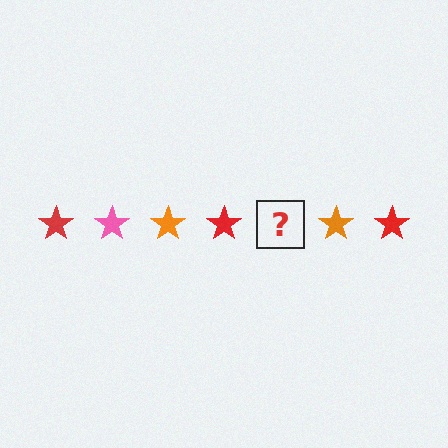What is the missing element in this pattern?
The missing element is a pink star.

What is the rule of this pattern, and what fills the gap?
The rule is that the pattern cycles through red, pink, orange stars. The gap should be filled with a pink star.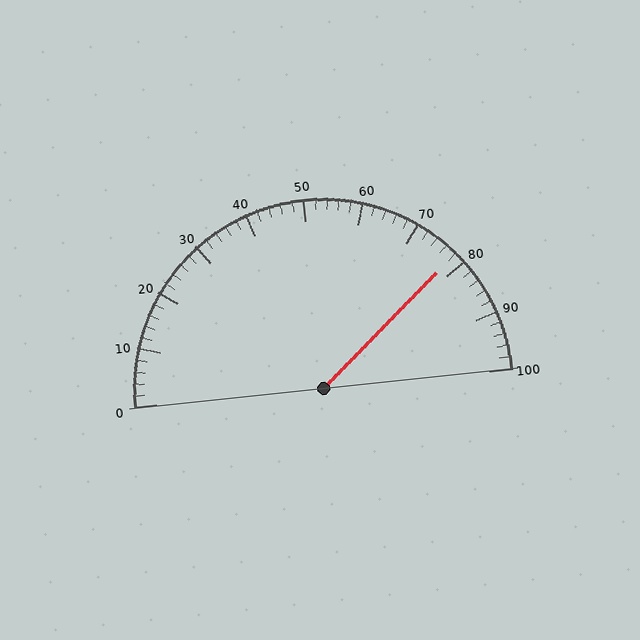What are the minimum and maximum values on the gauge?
The gauge ranges from 0 to 100.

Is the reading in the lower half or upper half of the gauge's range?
The reading is in the upper half of the range (0 to 100).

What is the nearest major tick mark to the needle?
The nearest major tick mark is 80.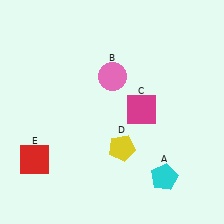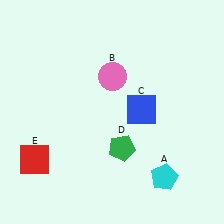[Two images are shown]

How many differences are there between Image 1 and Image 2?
There are 2 differences between the two images.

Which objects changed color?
C changed from magenta to blue. D changed from yellow to green.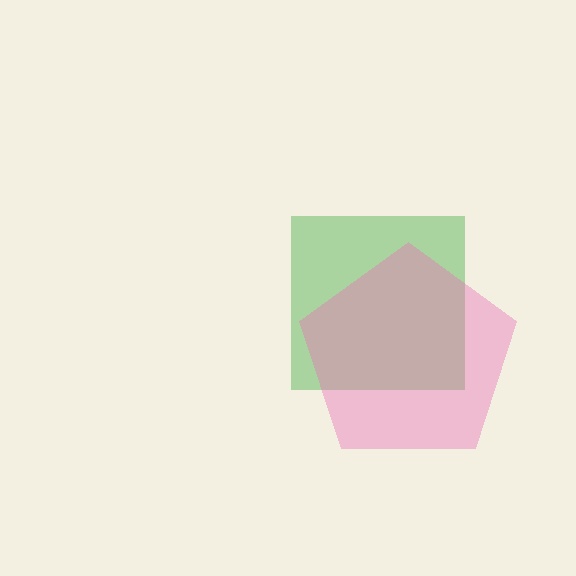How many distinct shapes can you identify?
There are 2 distinct shapes: a green square, a pink pentagon.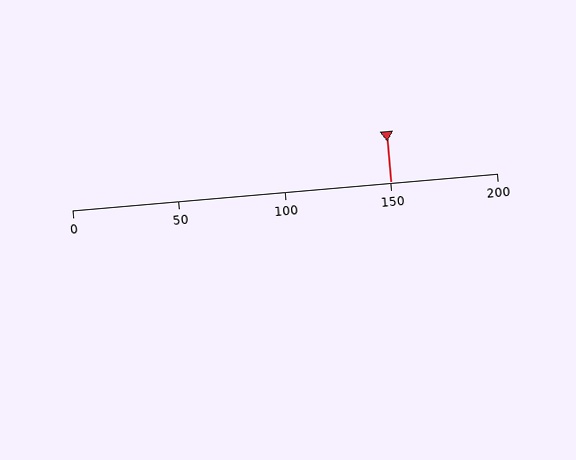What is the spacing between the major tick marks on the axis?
The major ticks are spaced 50 apart.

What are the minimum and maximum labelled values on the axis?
The axis runs from 0 to 200.